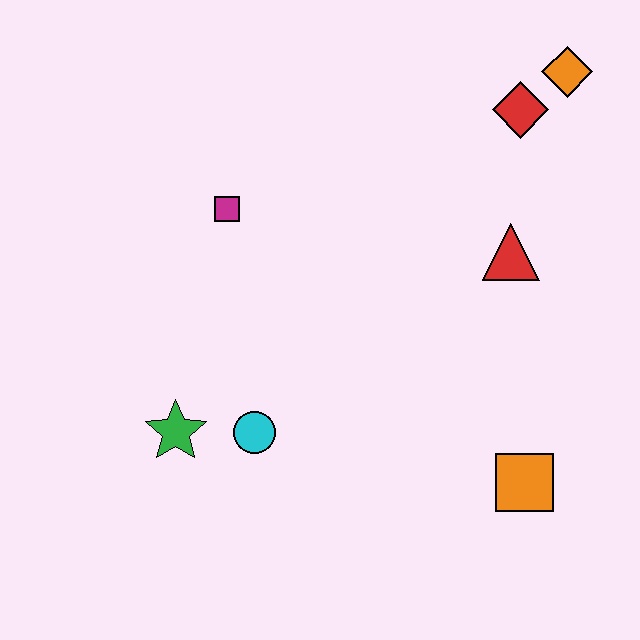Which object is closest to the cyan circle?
The green star is closest to the cyan circle.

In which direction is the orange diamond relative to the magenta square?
The orange diamond is to the right of the magenta square.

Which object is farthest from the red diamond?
The green star is farthest from the red diamond.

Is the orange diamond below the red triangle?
No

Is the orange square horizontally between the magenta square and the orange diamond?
Yes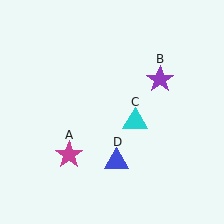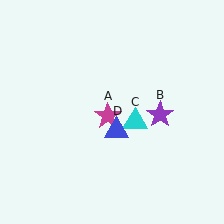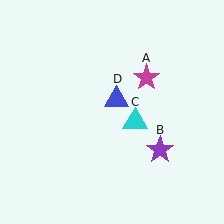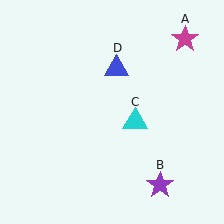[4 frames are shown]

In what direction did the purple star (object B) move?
The purple star (object B) moved down.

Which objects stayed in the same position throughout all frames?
Cyan triangle (object C) remained stationary.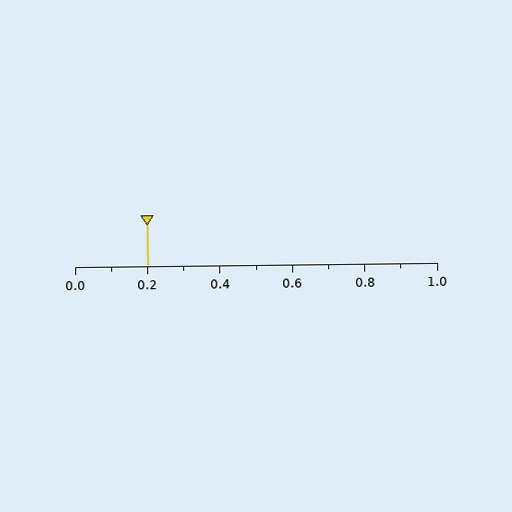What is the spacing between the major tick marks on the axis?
The major ticks are spaced 0.2 apart.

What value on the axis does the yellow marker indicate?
The marker indicates approximately 0.2.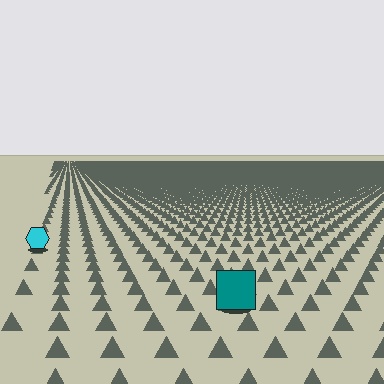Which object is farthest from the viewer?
The cyan hexagon is farthest from the viewer. It appears smaller and the ground texture around it is denser.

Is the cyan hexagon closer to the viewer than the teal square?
No. The teal square is closer — you can tell from the texture gradient: the ground texture is coarser near it.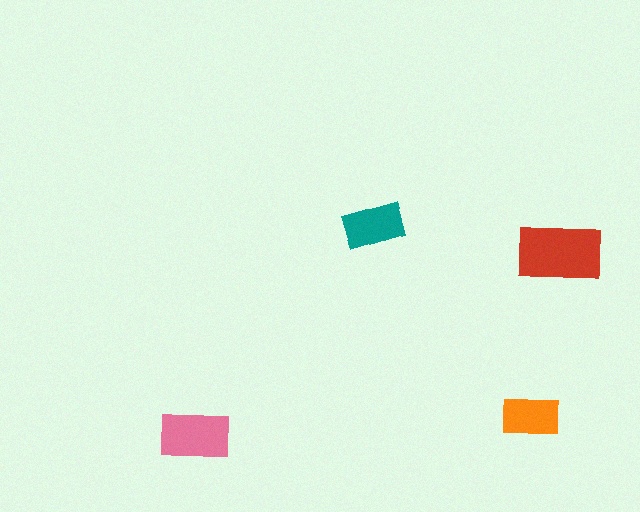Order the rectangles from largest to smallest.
the red one, the pink one, the teal one, the orange one.